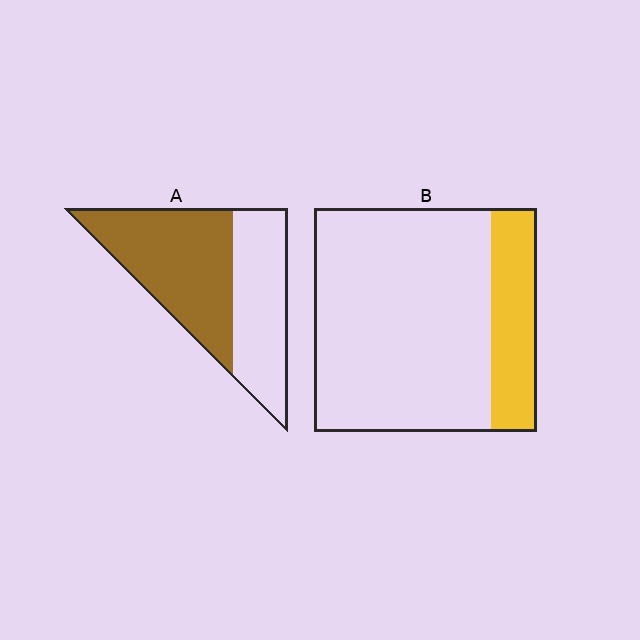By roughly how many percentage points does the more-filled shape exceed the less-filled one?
By roughly 35 percentage points (A over B).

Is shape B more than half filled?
No.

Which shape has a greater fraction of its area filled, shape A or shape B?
Shape A.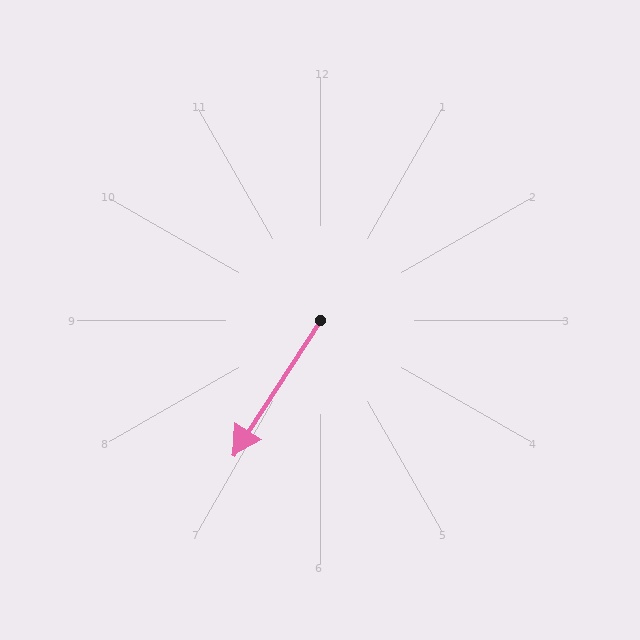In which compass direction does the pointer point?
Southwest.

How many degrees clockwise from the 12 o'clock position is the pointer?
Approximately 213 degrees.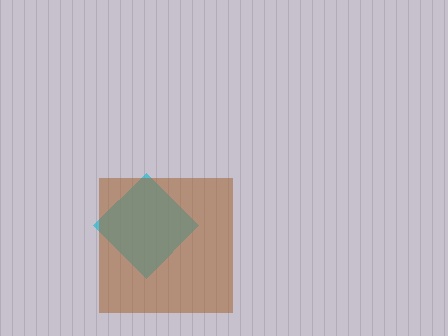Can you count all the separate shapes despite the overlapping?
Yes, there are 2 separate shapes.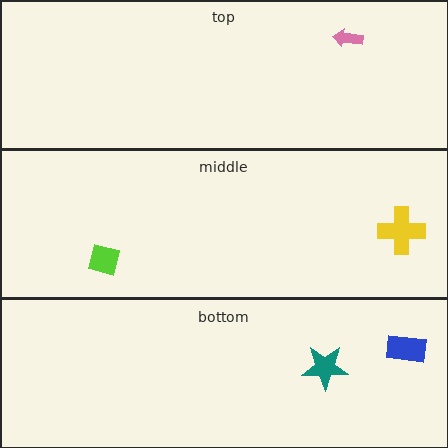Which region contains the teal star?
The bottom region.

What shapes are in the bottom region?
The teal star, the blue rectangle.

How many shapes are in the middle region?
2.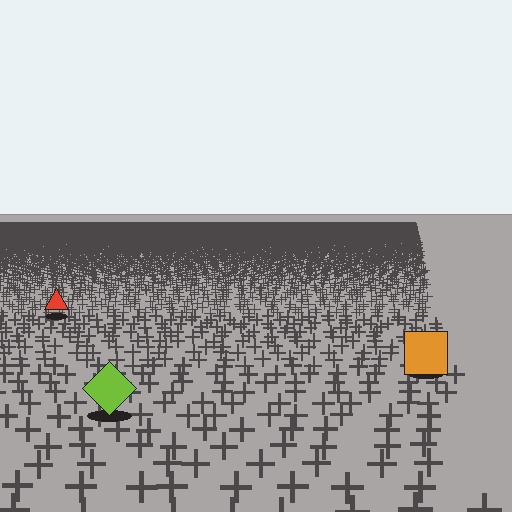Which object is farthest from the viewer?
The red triangle is farthest from the viewer. It appears smaller and the ground texture around it is denser.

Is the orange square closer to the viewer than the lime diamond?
No. The lime diamond is closer — you can tell from the texture gradient: the ground texture is coarser near it.